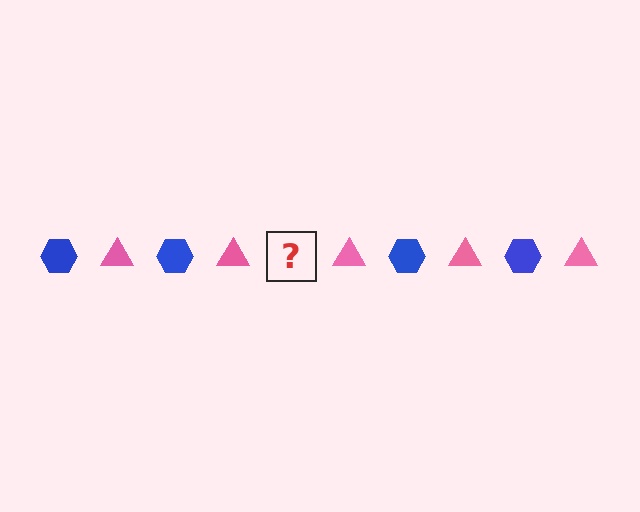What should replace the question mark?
The question mark should be replaced with a blue hexagon.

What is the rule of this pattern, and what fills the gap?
The rule is that the pattern alternates between blue hexagon and pink triangle. The gap should be filled with a blue hexagon.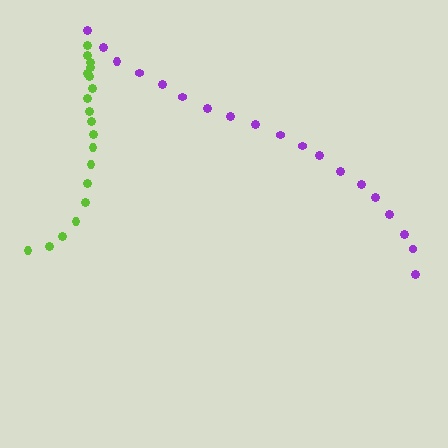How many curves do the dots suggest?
There are 2 distinct paths.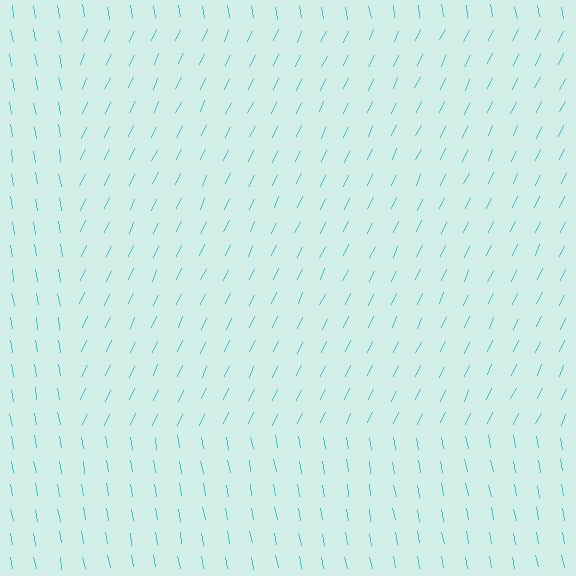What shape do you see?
I see a rectangle.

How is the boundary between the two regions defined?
The boundary is defined purely by a change in line orientation (approximately 36 degrees difference). All lines are the same color and thickness.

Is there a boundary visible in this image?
Yes, there is a texture boundary formed by a change in line orientation.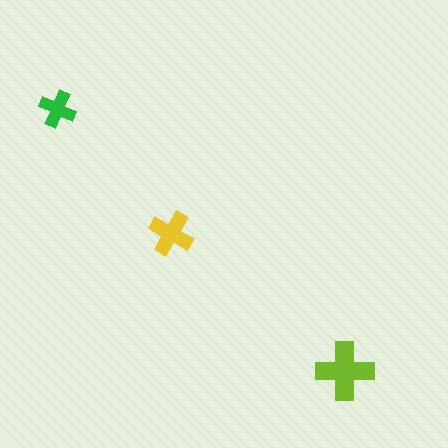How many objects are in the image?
There are 3 objects in the image.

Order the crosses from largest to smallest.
the lime one, the yellow one, the green one.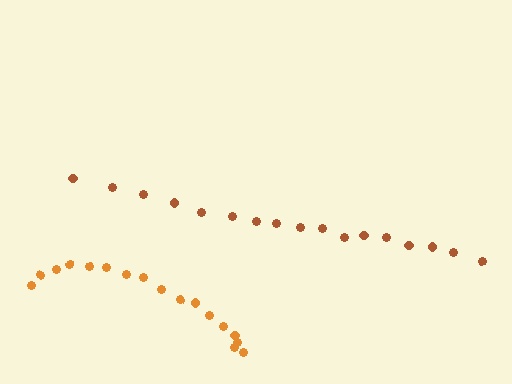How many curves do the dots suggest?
There are 2 distinct paths.